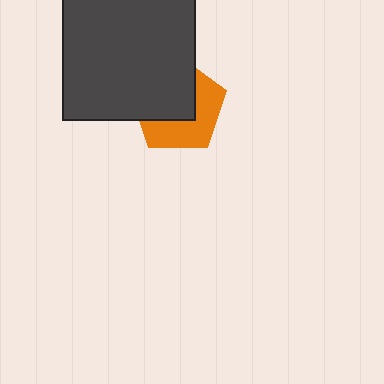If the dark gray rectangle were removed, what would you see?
You would see the complete orange pentagon.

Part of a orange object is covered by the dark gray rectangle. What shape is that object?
It is a pentagon.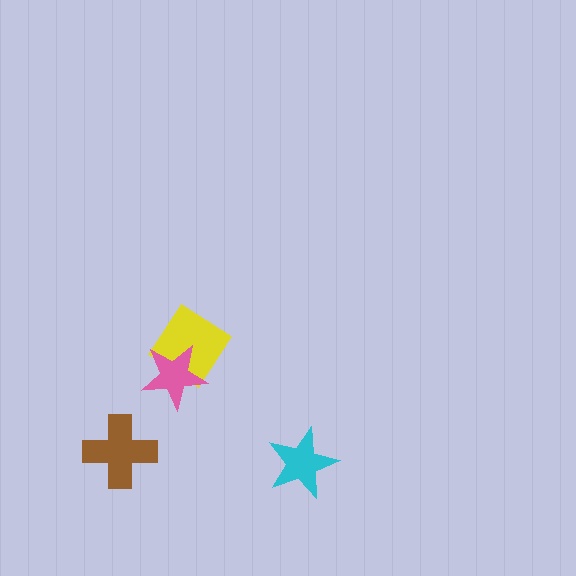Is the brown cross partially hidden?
No, no other shape covers it.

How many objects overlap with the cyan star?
0 objects overlap with the cyan star.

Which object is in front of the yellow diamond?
The pink star is in front of the yellow diamond.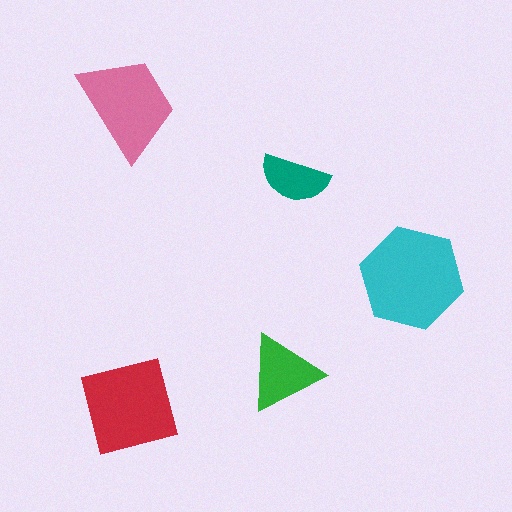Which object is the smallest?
The teal semicircle.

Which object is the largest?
The cyan hexagon.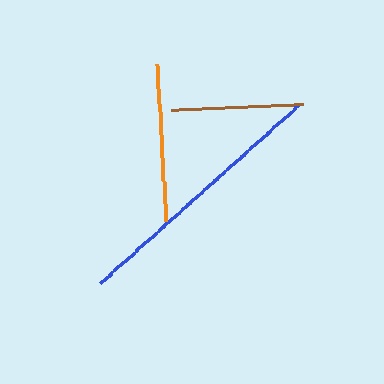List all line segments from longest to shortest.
From longest to shortest: blue, orange, brown.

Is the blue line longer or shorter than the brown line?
The blue line is longer than the brown line.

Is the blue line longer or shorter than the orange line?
The blue line is longer than the orange line.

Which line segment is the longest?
The blue line is the longest at approximately 267 pixels.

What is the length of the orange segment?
The orange segment is approximately 157 pixels long.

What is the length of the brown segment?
The brown segment is approximately 131 pixels long.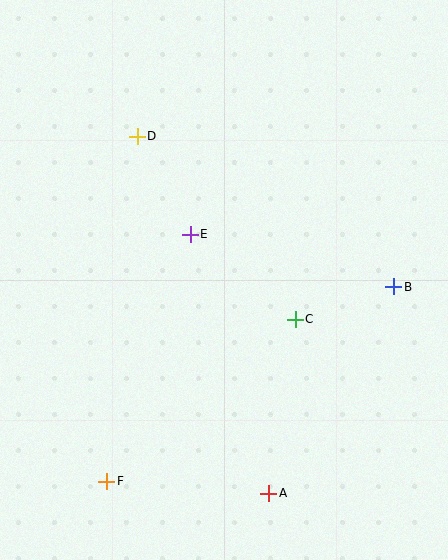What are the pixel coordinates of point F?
Point F is at (107, 481).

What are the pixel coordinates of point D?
Point D is at (137, 136).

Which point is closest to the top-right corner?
Point B is closest to the top-right corner.